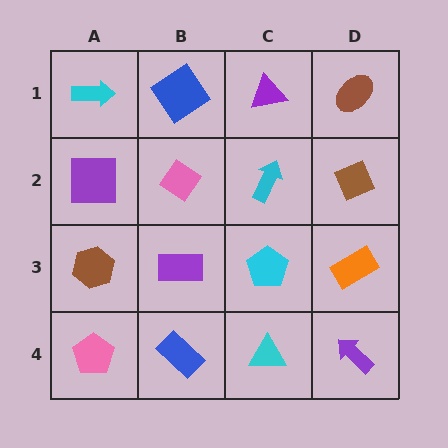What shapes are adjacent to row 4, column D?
An orange rectangle (row 3, column D), a cyan triangle (row 4, column C).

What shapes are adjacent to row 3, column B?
A pink diamond (row 2, column B), a blue rectangle (row 4, column B), a brown hexagon (row 3, column A), a cyan pentagon (row 3, column C).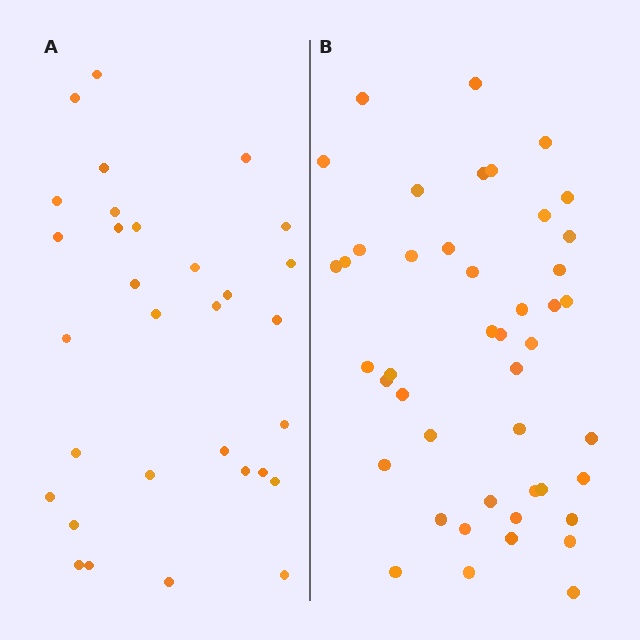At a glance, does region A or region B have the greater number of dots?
Region B (the right region) has more dots.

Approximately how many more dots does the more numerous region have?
Region B has approximately 15 more dots than region A.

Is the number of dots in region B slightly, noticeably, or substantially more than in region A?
Region B has substantially more. The ratio is roughly 1.5 to 1.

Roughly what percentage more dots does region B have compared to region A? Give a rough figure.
About 45% more.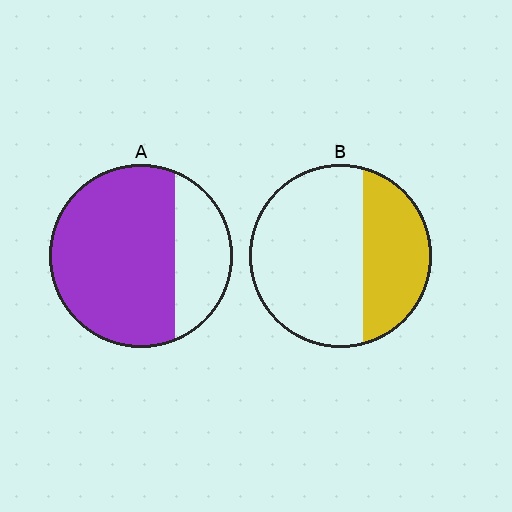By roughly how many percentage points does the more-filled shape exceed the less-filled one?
By roughly 40 percentage points (A over B).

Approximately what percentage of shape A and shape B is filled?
A is approximately 75% and B is approximately 35%.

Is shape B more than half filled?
No.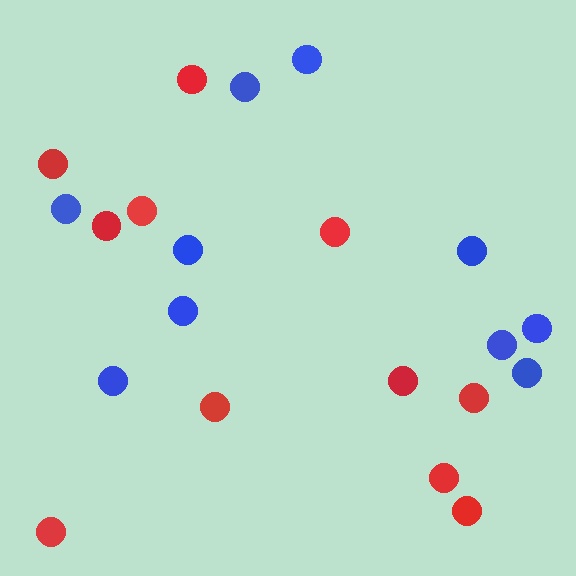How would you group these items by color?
There are 2 groups: one group of red circles (11) and one group of blue circles (10).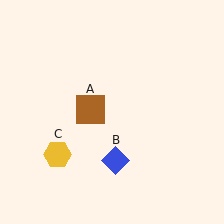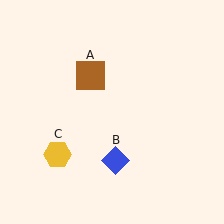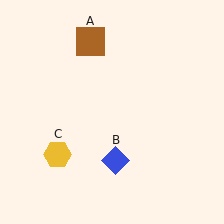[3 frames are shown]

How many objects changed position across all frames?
1 object changed position: brown square (object A).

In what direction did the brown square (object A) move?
The brown square (object A) moved up.